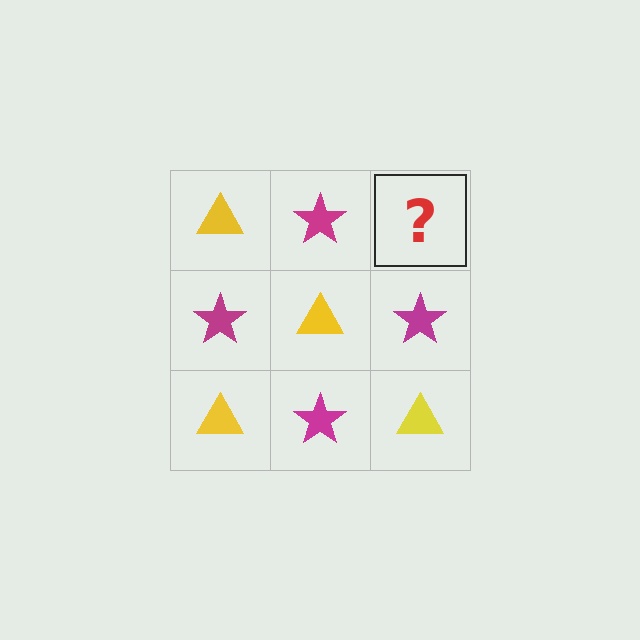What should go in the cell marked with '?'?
The missing cell should contain a yellow triangle.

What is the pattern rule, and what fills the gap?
The rule is that it alternates yellow triangle and magenta star in a checkerboard pattern. The gap should be filled with a yellow triangle.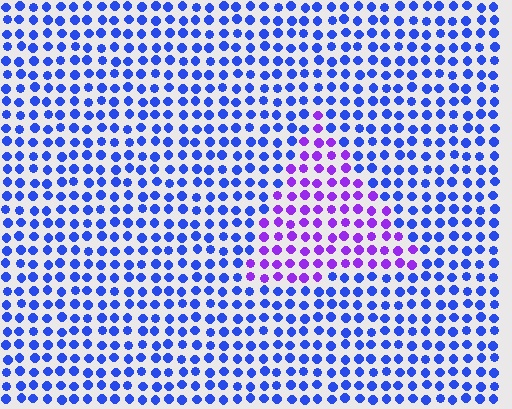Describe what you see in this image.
The image is filled with small blue elements in a uniform arrangement. A triangle-shaped region is visible where the elements are tinted to a slightly different hue, forming a subtle color boundary.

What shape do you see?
I see a triangle.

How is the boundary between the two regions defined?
The boundary is defined purely by a slight shift in hue (about 45 degrees). Spacing, size, and orientation are identical on both sides.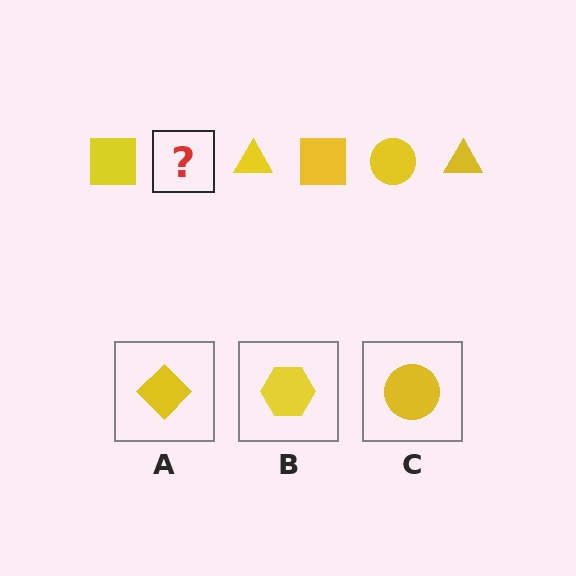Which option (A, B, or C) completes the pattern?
C.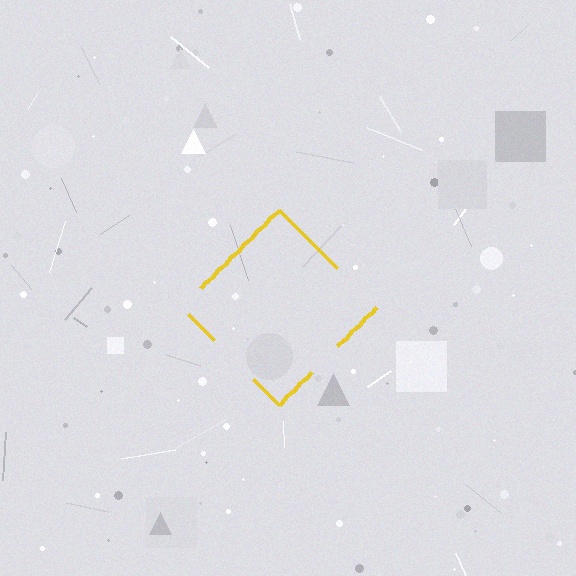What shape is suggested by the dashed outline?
The dashed outline suggests a diamond.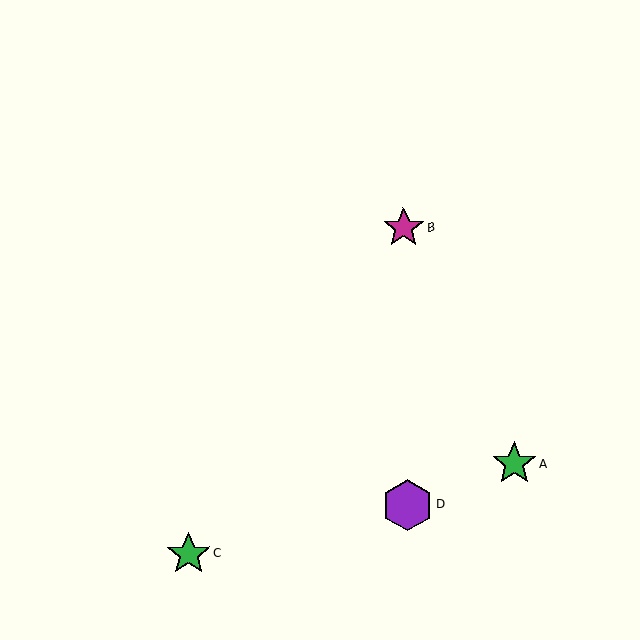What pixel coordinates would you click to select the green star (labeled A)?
Click at (514, 464) to select the green star A.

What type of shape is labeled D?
Shape D is a purple hexagon.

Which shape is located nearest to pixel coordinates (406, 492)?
The purple hexagon (labeled D) at (407, 505) is nearest to that location.